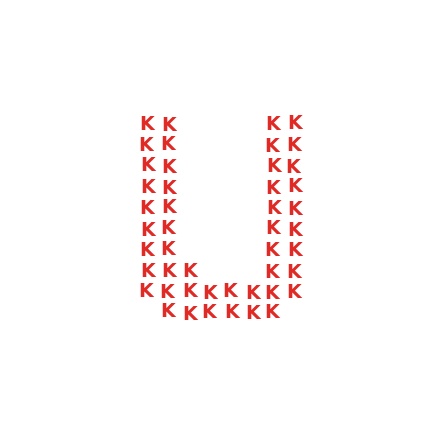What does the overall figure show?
The overall figure shows the letter U.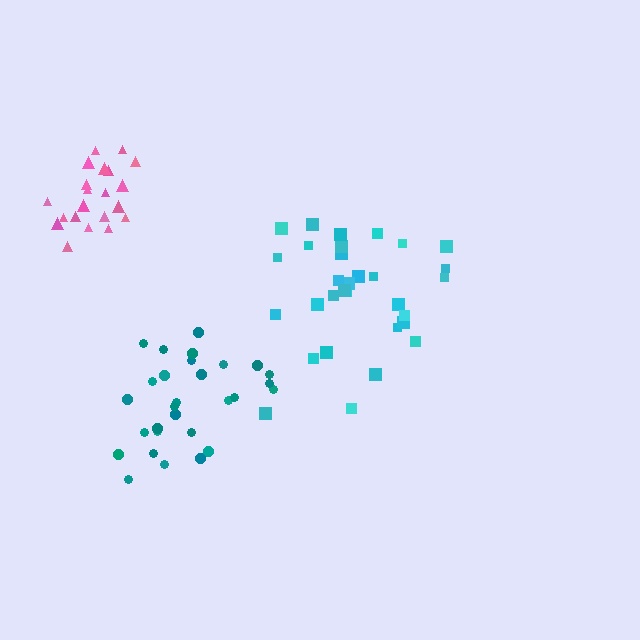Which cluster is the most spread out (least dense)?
Cyan.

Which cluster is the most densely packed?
Pink.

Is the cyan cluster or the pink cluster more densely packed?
Pink.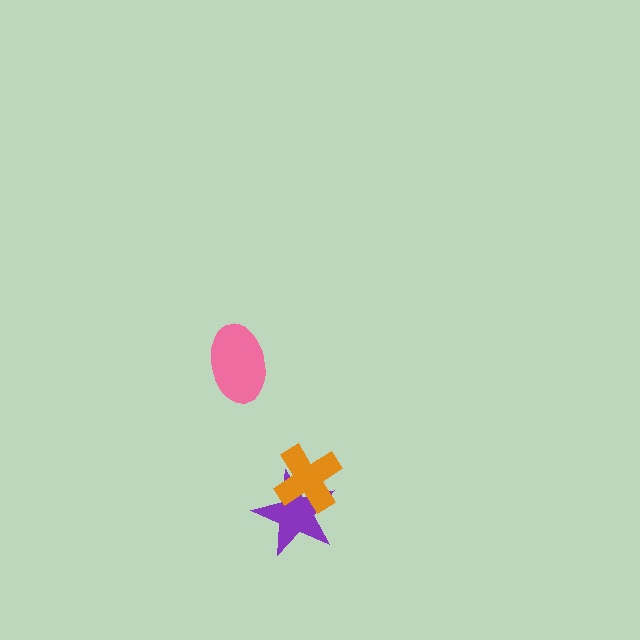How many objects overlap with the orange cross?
1 object overlaps with the orange cross.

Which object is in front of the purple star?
The orange cross is in front of the purple star.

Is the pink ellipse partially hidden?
No, no other shape covers it.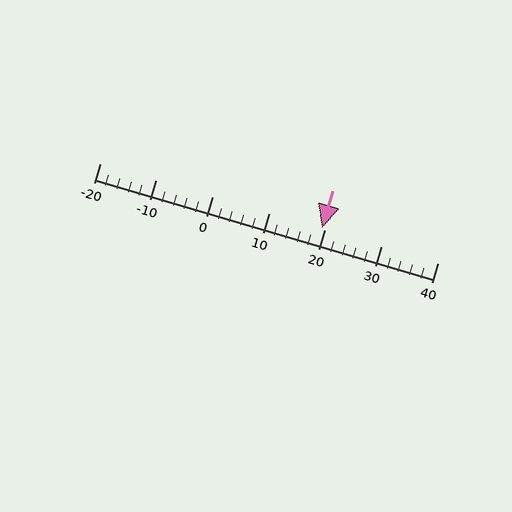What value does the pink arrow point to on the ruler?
The pink arrow points to approximately 19.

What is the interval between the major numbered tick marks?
The major tick marks are spaced 10 units apart.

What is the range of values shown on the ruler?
The ruler shows values from -20 to 40.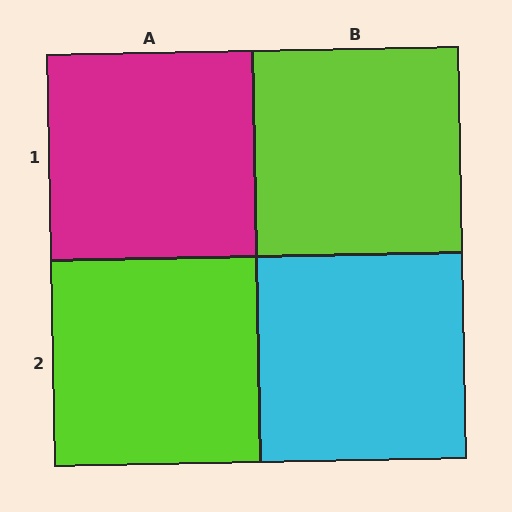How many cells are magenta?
1 cell is magenta.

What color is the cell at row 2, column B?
Cyan.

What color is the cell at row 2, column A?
Lime.